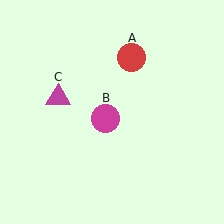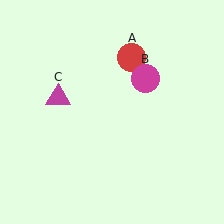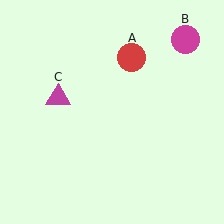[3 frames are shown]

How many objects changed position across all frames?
1 object changed position: magenta circle (object B).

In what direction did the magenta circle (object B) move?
The magenta circle (object B) moved up and to the right.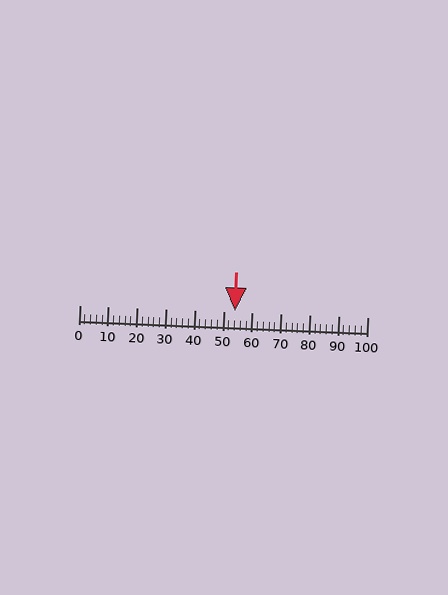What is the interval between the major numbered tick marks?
The major tick marks are spaced 10 units apart.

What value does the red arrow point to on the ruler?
The red arrow points to approximately 54.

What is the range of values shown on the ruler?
The ruler shows values from 0 to 100.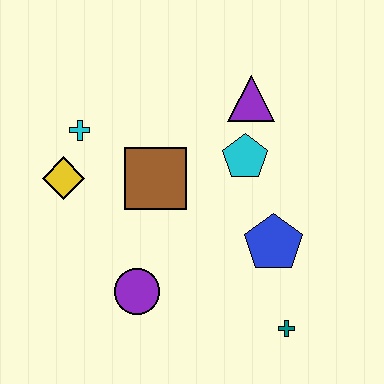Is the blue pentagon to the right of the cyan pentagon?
Yes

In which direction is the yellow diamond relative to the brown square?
The yellow diamond is to the left of the brown square.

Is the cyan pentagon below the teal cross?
No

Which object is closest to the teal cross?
The blue pentagon is closest to the teal cross.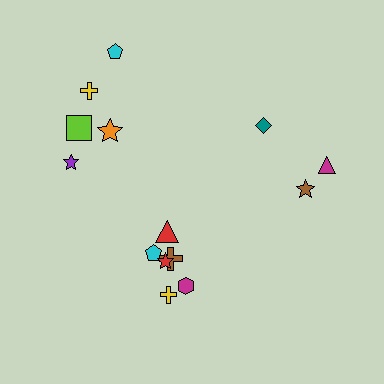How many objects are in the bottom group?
There are 6 objects.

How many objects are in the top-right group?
There are 3 objects.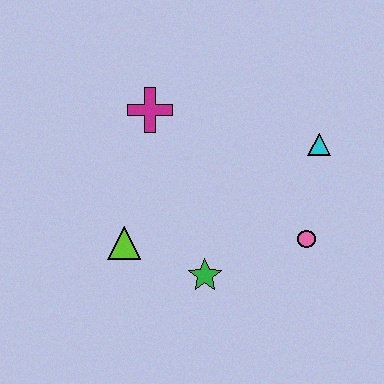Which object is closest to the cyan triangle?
The pink circle is closest to the cyan triangle.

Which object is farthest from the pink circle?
The magenta cross is farthest from the pink circle.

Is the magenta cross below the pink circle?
No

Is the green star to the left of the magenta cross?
No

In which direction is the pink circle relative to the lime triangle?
The pink circle is to the right of the lime triangle.